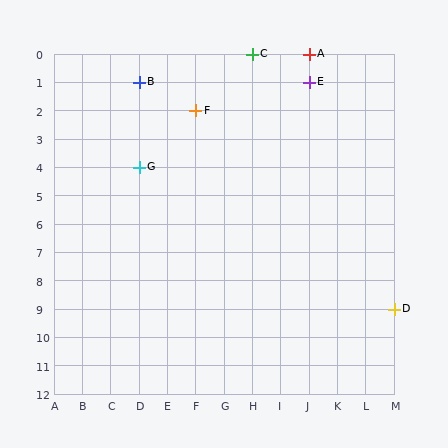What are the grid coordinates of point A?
Point A is at grid coordinates (J, 0).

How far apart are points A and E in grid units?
Points A and E are 1 row apart.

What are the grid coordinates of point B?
Point B is at grid coordinates (D, 1).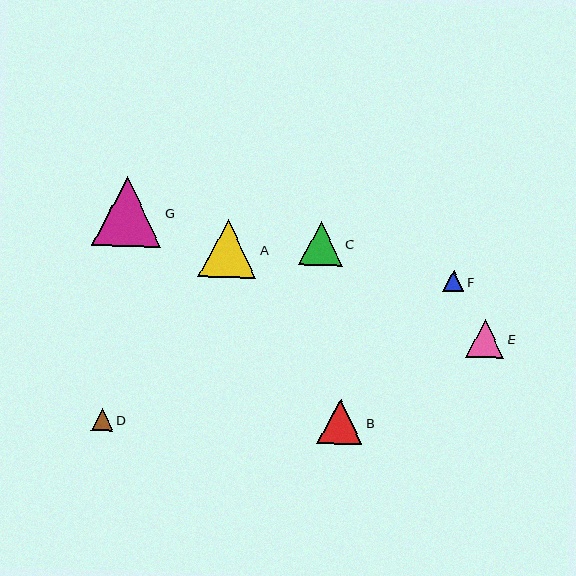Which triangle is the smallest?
Triangle F is the smallest with a size of approximately 21 pixels.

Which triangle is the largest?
Triangle G is the largest with a size of approximately 70 pixels.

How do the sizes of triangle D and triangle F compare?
Triangle D and triangle F are approximately the same size.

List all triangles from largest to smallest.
From largest to smallest: G, A, B, C, E, D, F.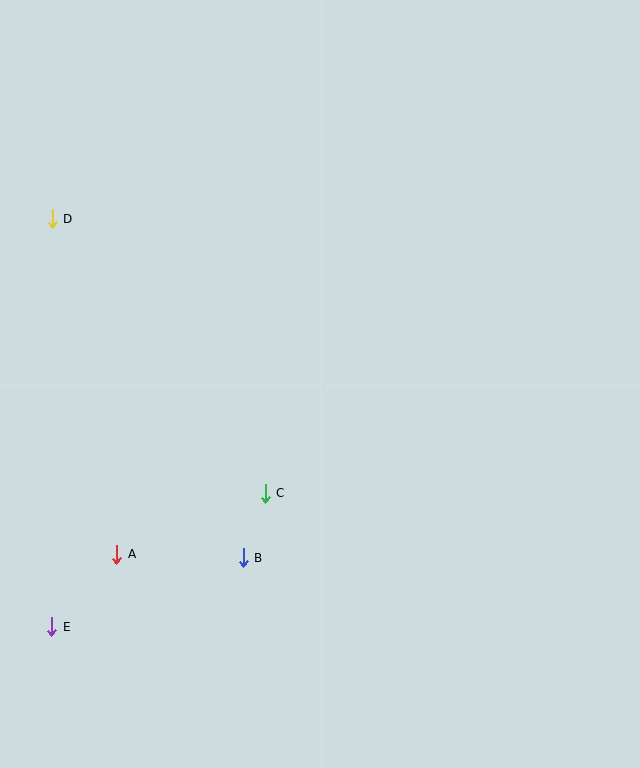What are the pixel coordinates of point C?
Point C is at (265, 493).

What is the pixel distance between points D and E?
The distance between D and E is 408 pixels.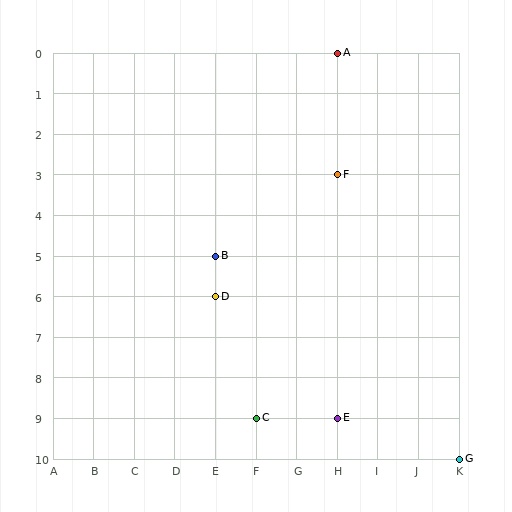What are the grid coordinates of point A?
Point A is at grid coordinates (H, 0).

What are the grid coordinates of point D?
Point D is at grid coordinates (E, 6).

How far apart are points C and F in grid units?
Points C and F are 2 columns and 6 rows apart (about 6.3 grid units diagonally).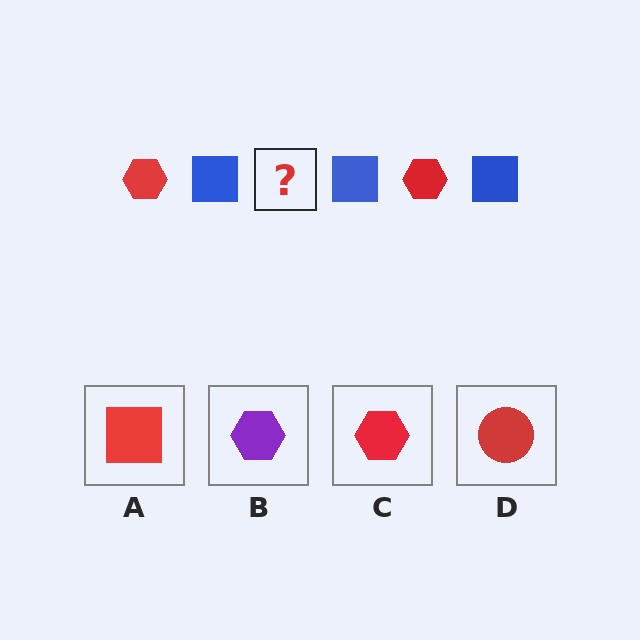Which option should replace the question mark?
Option C.